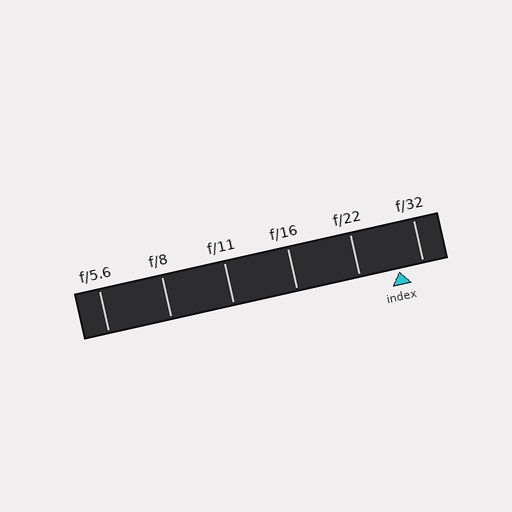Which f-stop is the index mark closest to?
The index mark is closest to f/32.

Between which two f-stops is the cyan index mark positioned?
The index mark is between f/22 and f/32.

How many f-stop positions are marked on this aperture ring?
There are 6 f-stop positions marked.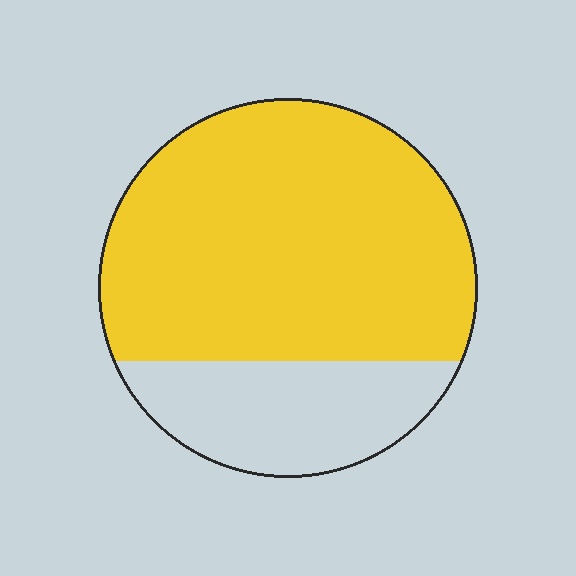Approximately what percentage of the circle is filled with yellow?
Approximately 75%.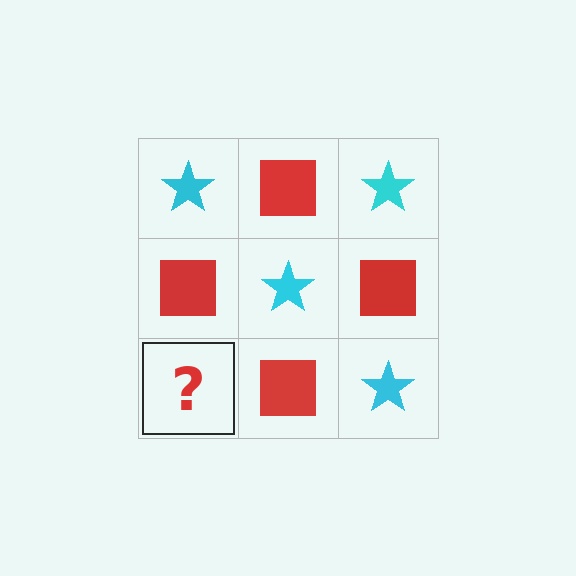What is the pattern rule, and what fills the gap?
The rule is that it alternates cyan star and red square in a checkerboard pattern. The gap should be filled with a cyan star.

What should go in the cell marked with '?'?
The missing cell should contain a cyan star.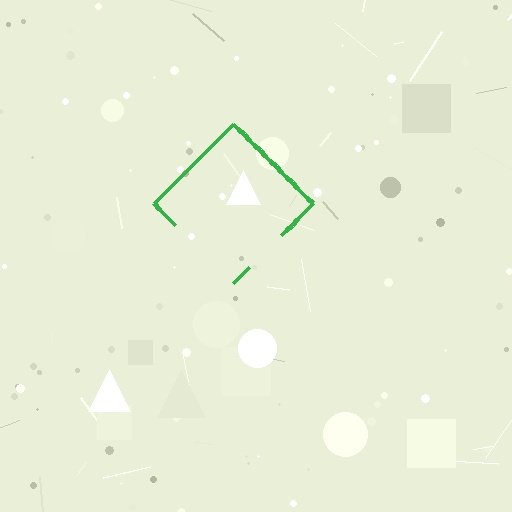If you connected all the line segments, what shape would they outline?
They would outline a diamond.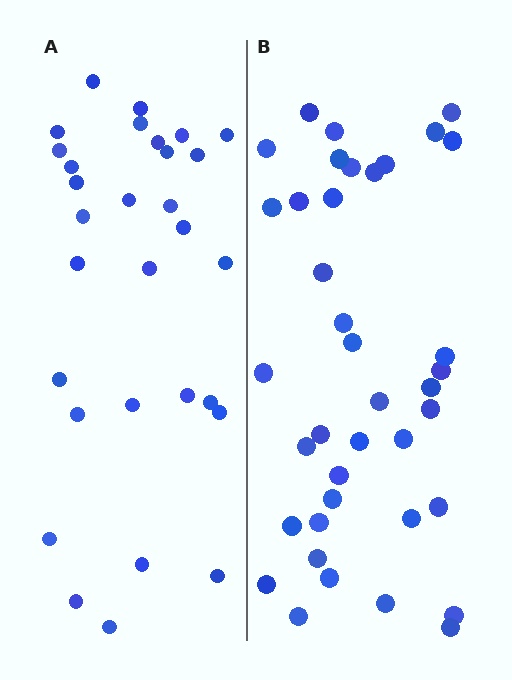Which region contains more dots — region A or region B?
Region B (the right region) has more dots.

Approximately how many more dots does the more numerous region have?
Region B has roughly 8 or so more dots than region A.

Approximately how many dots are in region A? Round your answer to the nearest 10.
About 30 dots.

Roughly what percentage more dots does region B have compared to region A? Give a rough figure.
About 30% more.